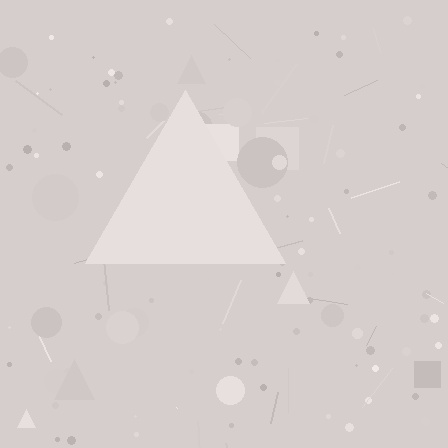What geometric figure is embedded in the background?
A triangle is embedded in the background.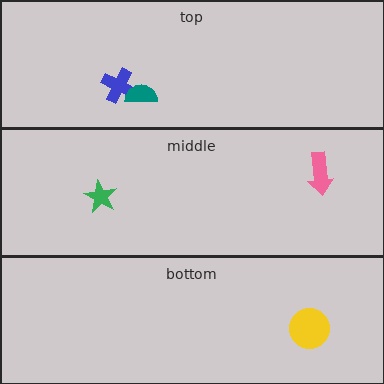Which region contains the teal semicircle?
The top region.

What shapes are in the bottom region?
The yellow circle.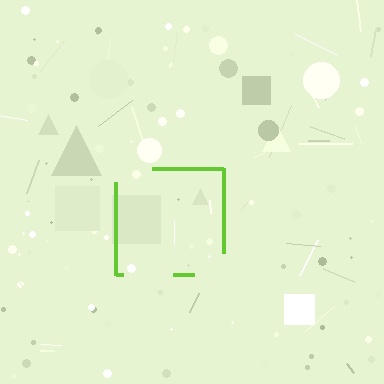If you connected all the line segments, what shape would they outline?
They would outline a square.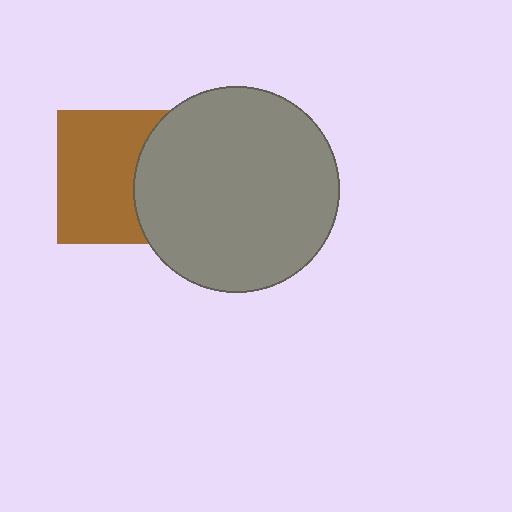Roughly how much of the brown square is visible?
About half of it is visible (roughly 63%).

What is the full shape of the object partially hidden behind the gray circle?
The partially hidden object is a brown square.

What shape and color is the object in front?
The object in front is a gray circle.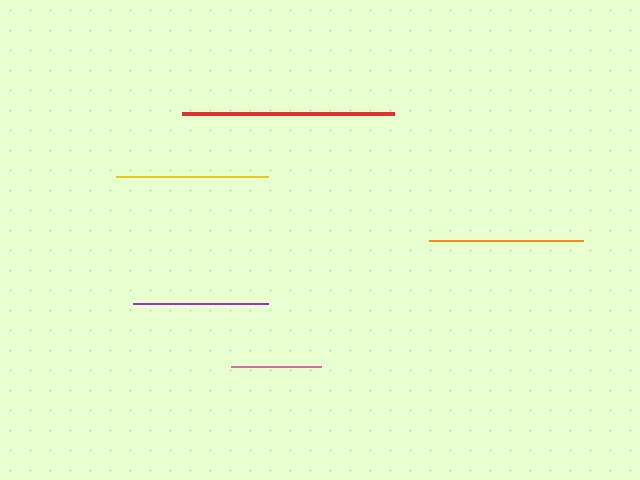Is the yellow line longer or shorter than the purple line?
The yellow line is longer than the purple line.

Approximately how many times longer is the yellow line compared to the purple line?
The yellow line is approximately 1.1 times the length of the purple line.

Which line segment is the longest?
The red line is the longest at approximately 213 pixels.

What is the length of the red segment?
The red segment is approximately 213 pixels long.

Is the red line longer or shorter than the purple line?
The red line is longer than the purple line.